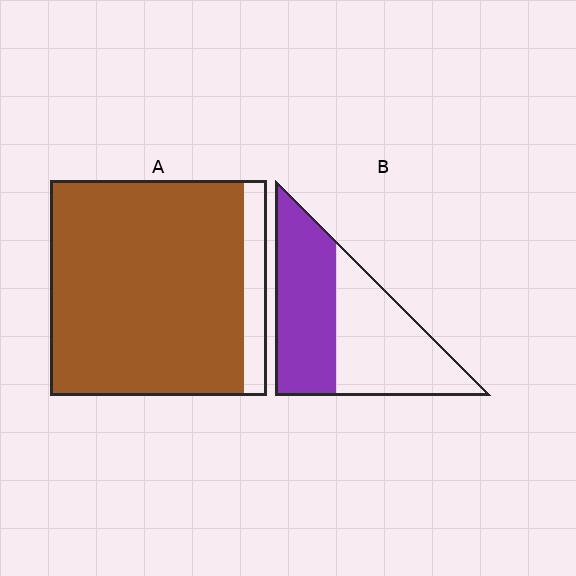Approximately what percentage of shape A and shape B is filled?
A is approximately 90% and B is approximately 50%.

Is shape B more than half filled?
Roughly half.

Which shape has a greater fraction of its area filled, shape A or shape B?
Shape A.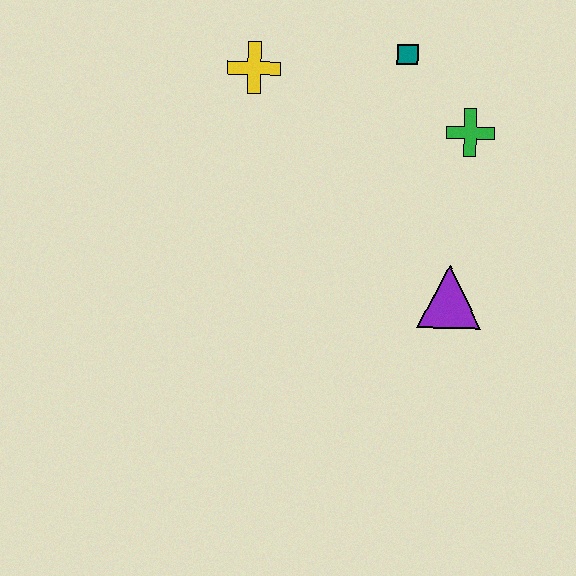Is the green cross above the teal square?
No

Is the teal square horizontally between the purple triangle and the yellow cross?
Yes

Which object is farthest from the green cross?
The yellow cross is farthest from the green cross.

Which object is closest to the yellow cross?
The teal square is closest to the yellow cross.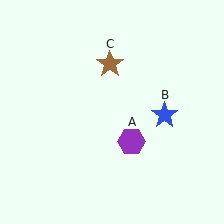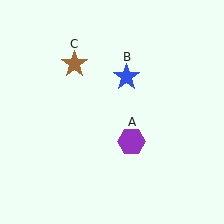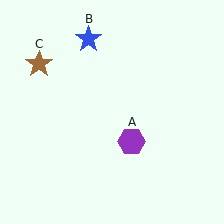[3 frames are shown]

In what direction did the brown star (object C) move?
The brown star (object C) moved left.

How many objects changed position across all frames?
2 objects changed position: blue star (object B), brown star (object C).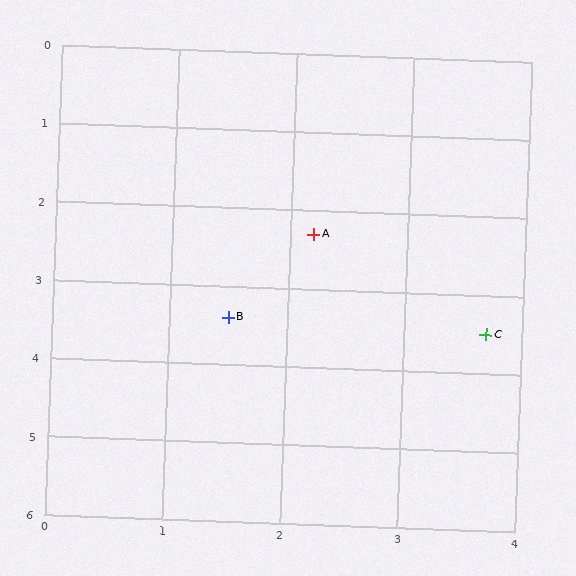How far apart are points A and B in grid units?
Points A and B are about 1.3 grid units apart.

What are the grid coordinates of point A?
Point A is at approximately (2.2, 2.3).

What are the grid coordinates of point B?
Point B is at approximately (1.5, 3.4).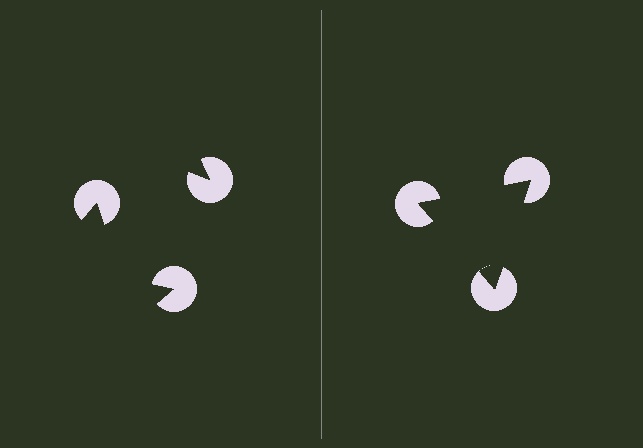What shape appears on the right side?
An illusory triangle.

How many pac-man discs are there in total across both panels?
6 — 3 on each side.